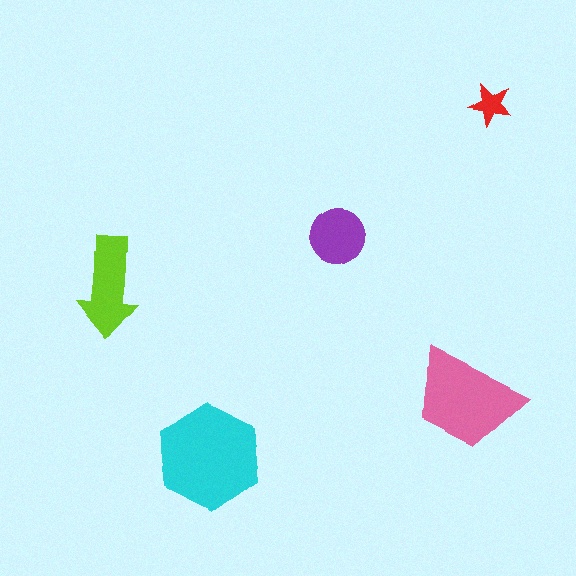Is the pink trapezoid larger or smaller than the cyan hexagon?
Smaller.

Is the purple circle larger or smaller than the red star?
Larger.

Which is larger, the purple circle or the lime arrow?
The lime arrow.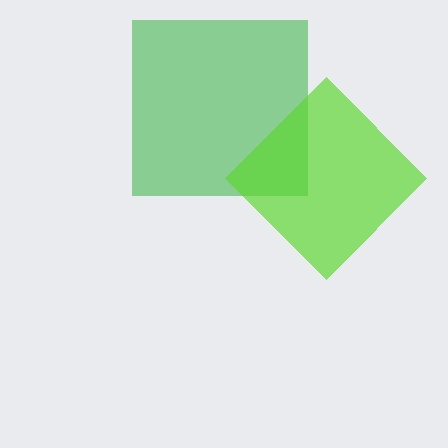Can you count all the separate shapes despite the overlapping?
Yes, there are 2 separate shapes.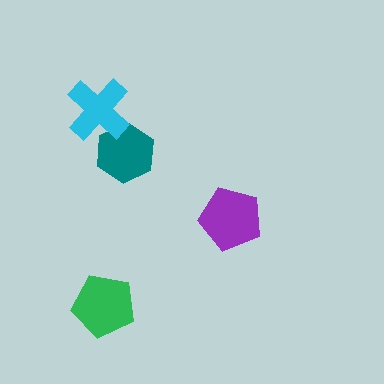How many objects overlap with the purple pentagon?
0 objects overlap with the purple pentagon.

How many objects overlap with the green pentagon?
0 objects overlap with the green pentagon.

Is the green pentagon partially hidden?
No, no other shape covers it.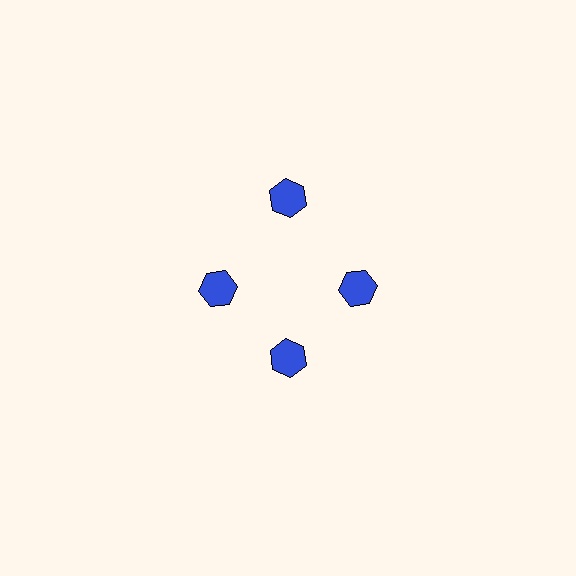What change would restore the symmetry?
The symmetry would be restored by moving it inward, back onto the ring so that all 4 hexagons sit at equal angles and equal distance from the center.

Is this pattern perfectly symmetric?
No. The 4 blue hexagons are arranged in a ring, but one element near the 12 o'clock position is pushed outward from the center, breaking the 4-fold rotational symmetry.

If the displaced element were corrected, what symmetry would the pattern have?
It would have 4-fold rotational symmetry — the pattern would map onto itself every 90 degrees.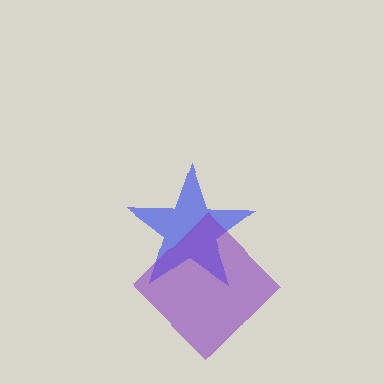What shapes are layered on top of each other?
The layered shapes are: a blue star, a purple diamond.